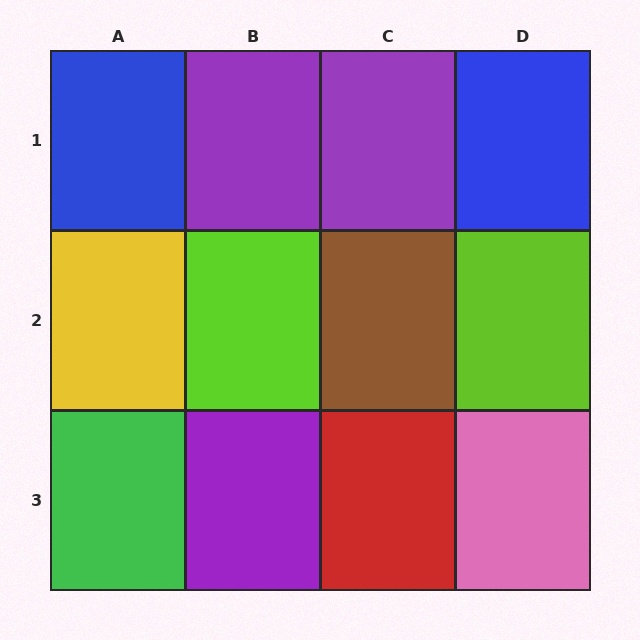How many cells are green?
1 cell is green.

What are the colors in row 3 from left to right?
Green, purple, red, pink.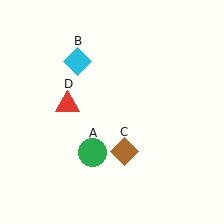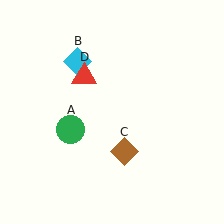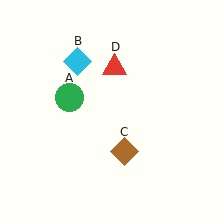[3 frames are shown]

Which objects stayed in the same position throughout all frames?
Cyan diamond (object B) and brown diamond (object C) remained stationary.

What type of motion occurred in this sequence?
The green circle (object A), red triangle (object D) rotated clockwise around the center of the scene.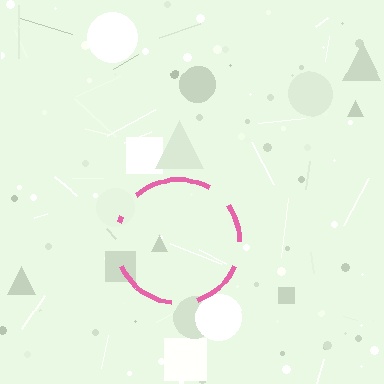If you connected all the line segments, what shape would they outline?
They would outline a circle.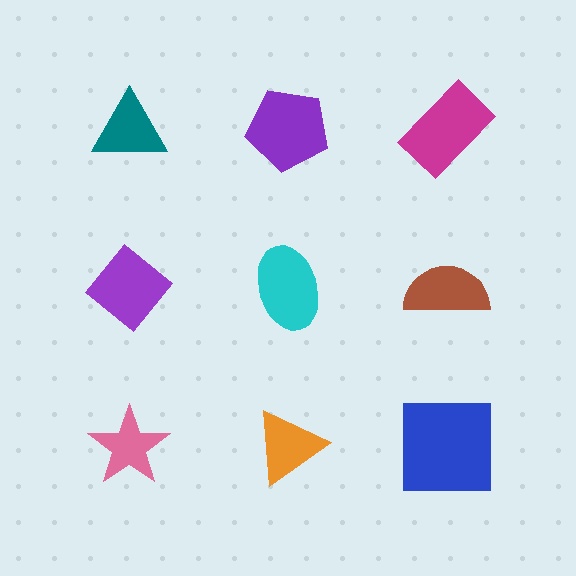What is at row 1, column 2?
A purple pentagon.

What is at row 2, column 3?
A brown semicircle.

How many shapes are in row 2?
3 shapes.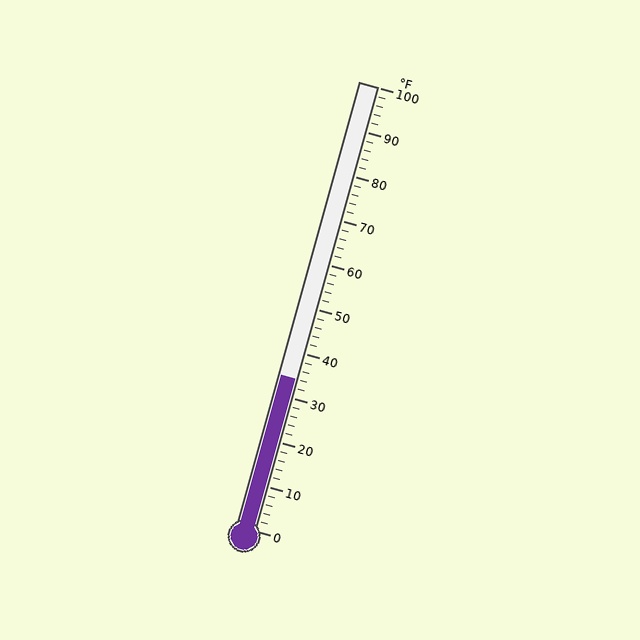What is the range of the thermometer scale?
The thermometer scale ranges from 0°F to 100°F.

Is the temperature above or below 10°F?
The temperature is above 10°F.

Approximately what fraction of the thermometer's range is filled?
The thermometer is filled to approximately 35% of its range.